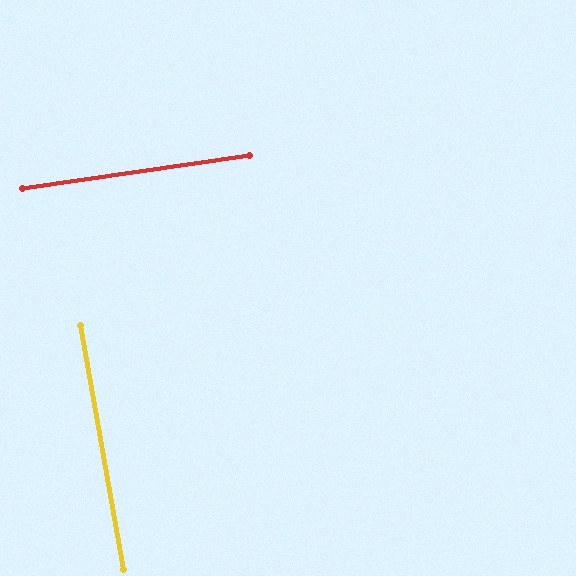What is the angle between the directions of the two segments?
Approximately 88 degrees.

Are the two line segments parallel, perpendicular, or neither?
Perpendicular — they meet at approximately 88°.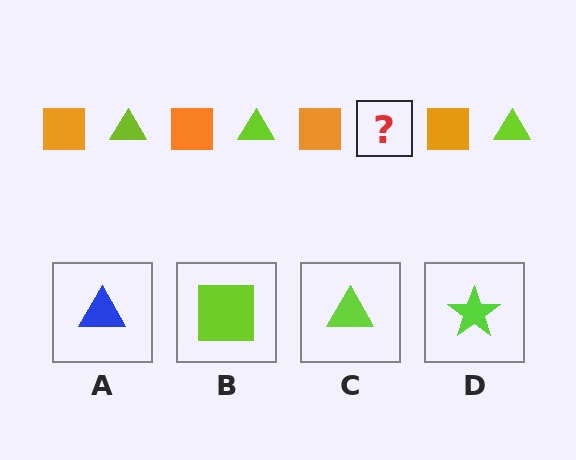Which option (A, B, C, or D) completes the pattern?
C.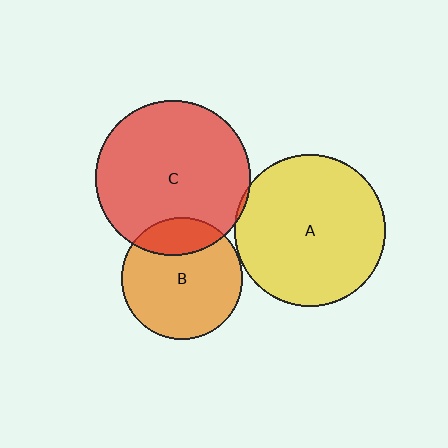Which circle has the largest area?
Circle C (red).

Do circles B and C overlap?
Yes.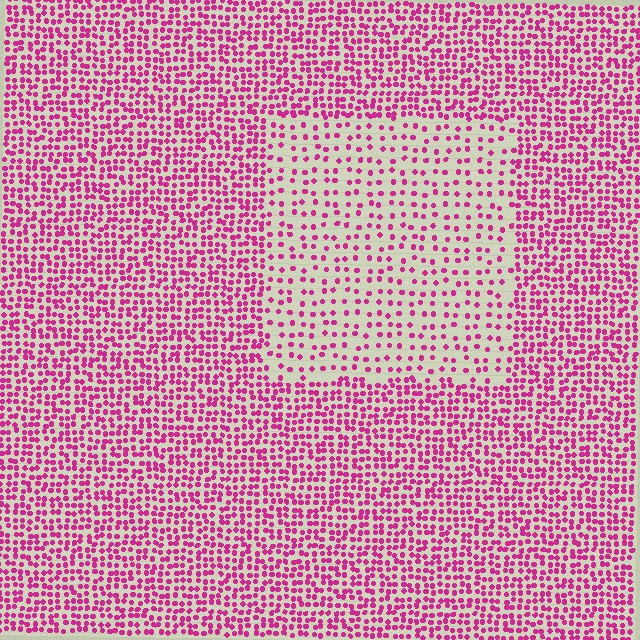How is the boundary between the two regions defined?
The boundary is defined by a change in element density (approximately 2.2x ratio). All elements are the same color, size, and shape.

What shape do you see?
I see a rectangle.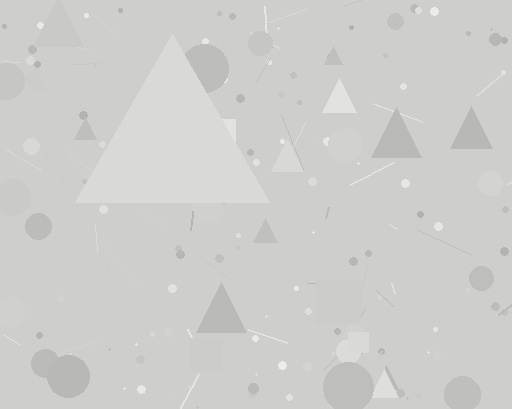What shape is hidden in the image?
A triangle is hidden in the image.